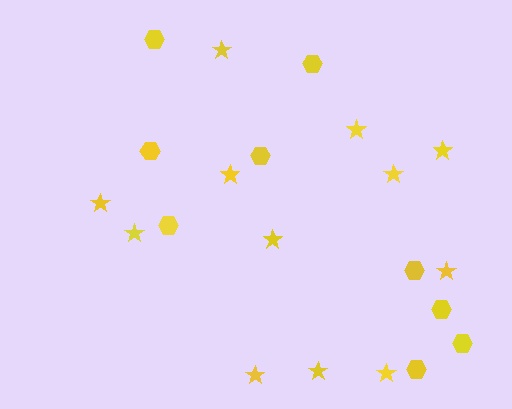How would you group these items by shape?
There are 2 groups: one group of hexagons (9) and one group of stars (12).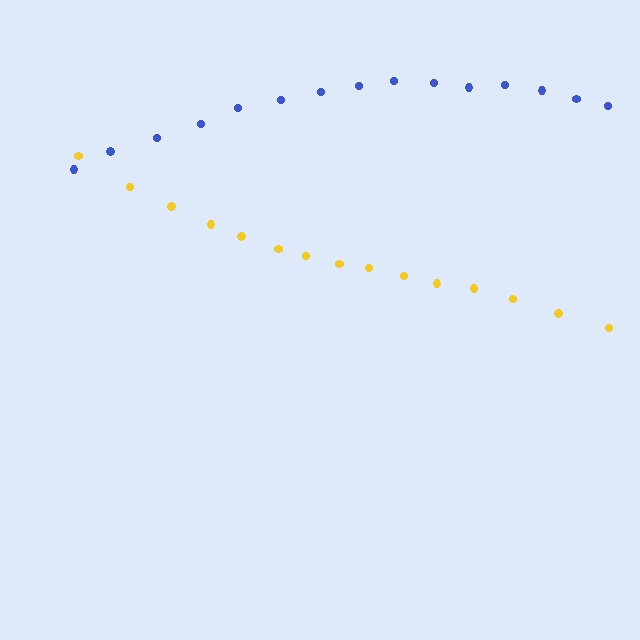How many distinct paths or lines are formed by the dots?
There are 2 distinct paths.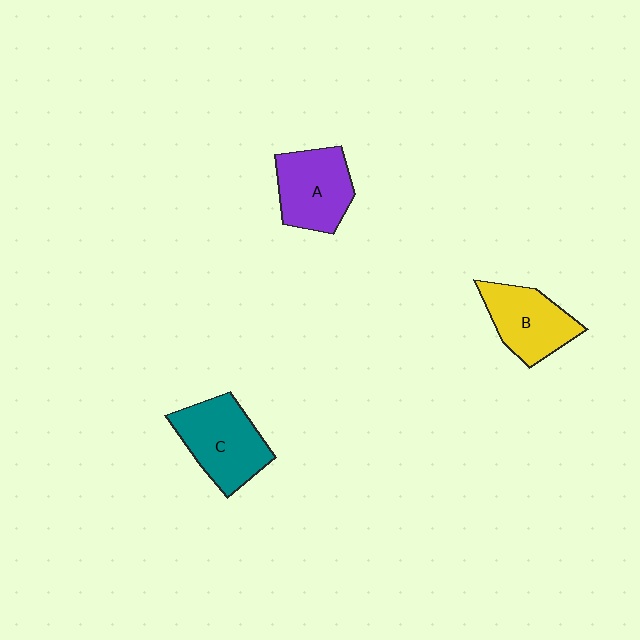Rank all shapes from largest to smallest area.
From largest to smallest: C (teal), A (purple), B (yellow).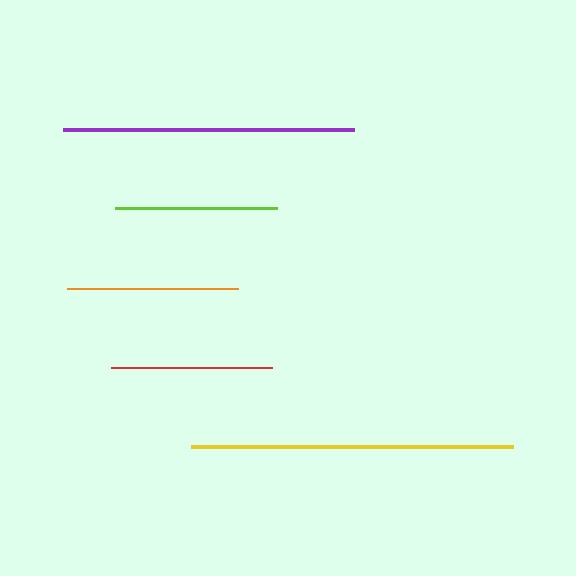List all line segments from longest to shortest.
From longest to shortest: yellow, purple, orange, lime, red.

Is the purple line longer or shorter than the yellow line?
The yellow line is longer than the purple line.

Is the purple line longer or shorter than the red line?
The purple line is longer than the red line.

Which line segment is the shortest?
The red line is the shortest at approximately 162 pixels.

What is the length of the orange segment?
The orange segment is approximately 171 pixels long.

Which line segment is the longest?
The yellow line is the longest at approximately 322 pixels.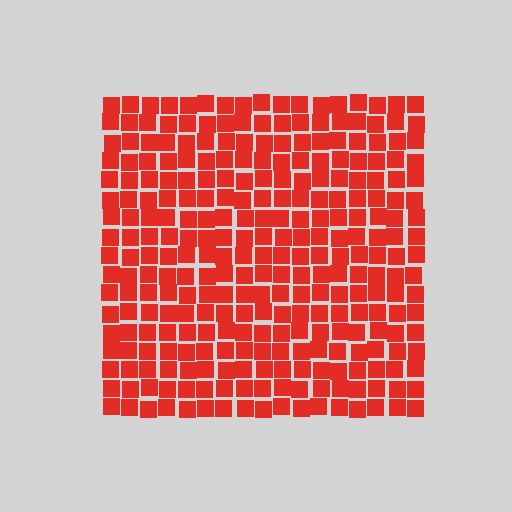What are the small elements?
The small elements are squares.